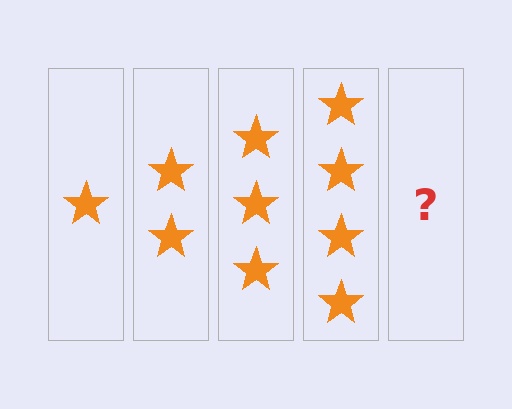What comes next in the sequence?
The next element should be 5 stars.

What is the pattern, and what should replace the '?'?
The pattern is that each step adds one more star. The '?' should be 5 stars.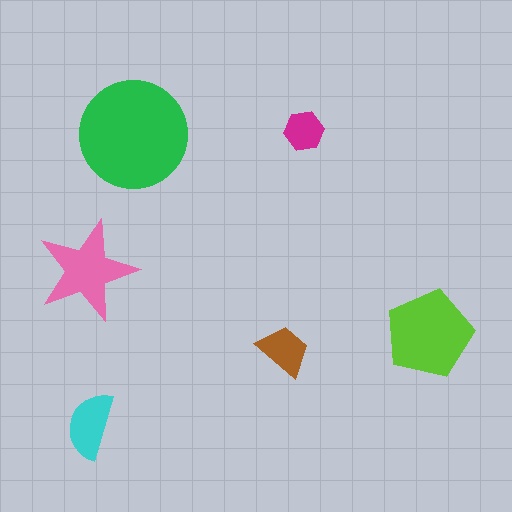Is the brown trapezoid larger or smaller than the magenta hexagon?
Larger.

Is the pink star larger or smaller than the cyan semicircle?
Larger.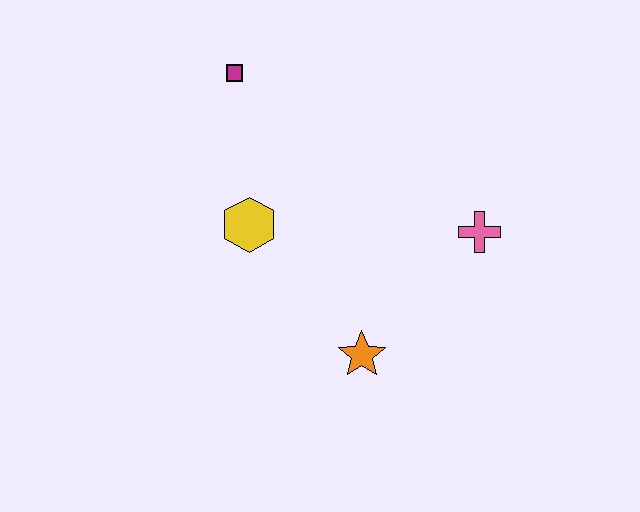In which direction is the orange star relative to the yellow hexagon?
The orange star is below the yellow hexagon.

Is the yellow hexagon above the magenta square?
No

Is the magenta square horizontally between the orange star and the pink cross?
No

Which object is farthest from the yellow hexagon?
The pink cross is farthest from the yellow hexagon.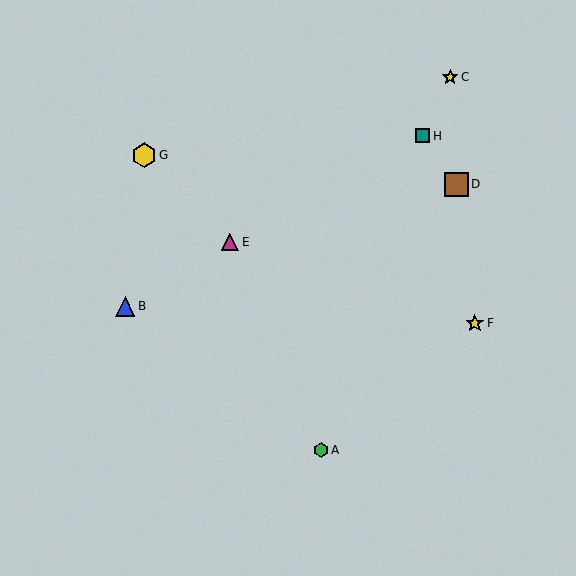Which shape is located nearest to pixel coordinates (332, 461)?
The green hexagon (labeled A) at (321, 450) is nearest to that location.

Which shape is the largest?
The yellow hexagon (labeled G) is the largest.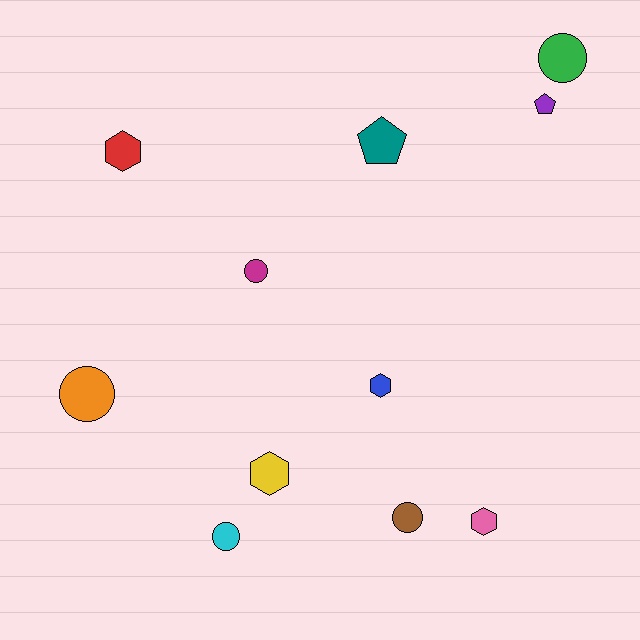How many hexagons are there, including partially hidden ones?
There are 4 hexagons.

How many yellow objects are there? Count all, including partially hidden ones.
There is 1 yellow object.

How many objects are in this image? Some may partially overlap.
There are 11 objects.